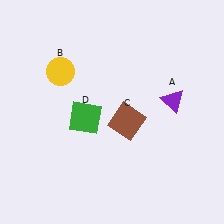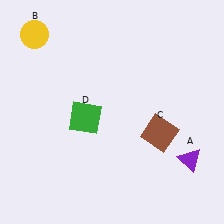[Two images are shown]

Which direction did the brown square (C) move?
The brown square (C) moved right.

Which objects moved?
The objects that moved are: the purple triangle (A), the yellow circle (B), the brown square (C).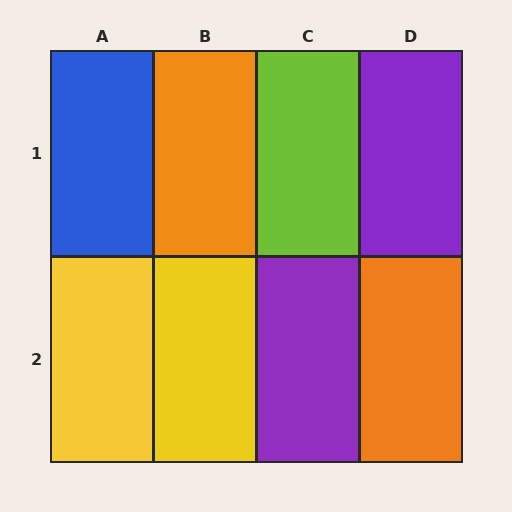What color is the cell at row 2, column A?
Yellow.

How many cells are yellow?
2 cells are yellow.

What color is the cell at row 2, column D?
Orange.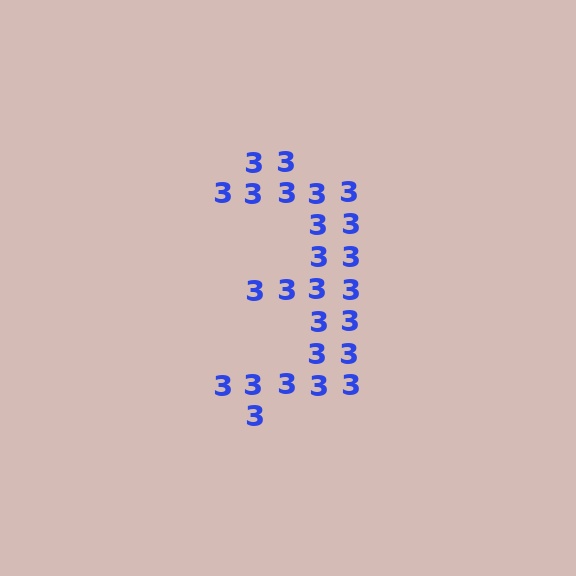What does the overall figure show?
The overall figure shows the digit 3.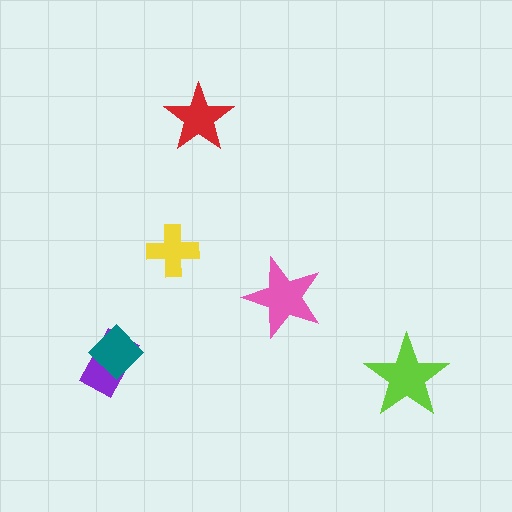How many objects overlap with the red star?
0 objects overlap with the red star.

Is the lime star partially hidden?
No, no other shape covers it.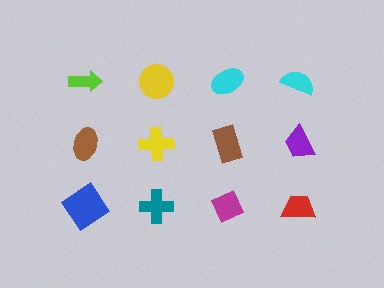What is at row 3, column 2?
A teal cross.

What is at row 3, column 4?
A red trapezoid.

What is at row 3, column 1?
A blue diamond.